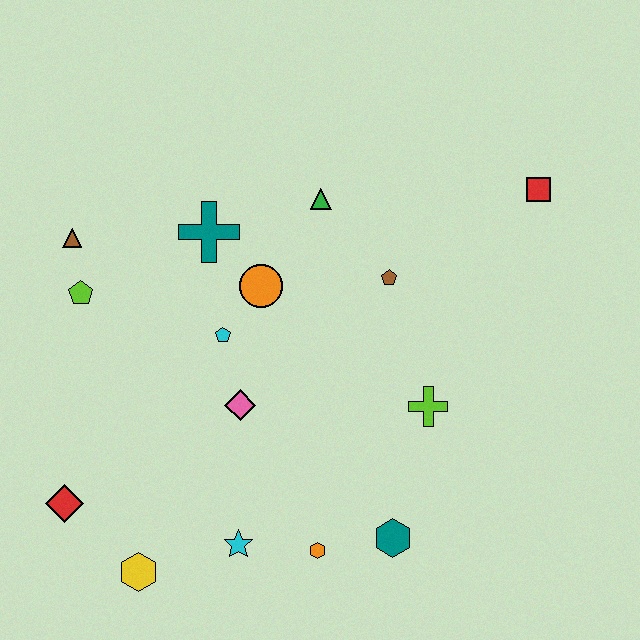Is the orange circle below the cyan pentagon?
No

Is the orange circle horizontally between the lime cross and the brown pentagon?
No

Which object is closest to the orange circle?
The cyan pentagon is closest to the orange circle.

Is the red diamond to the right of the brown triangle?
No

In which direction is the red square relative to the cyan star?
The red square is above the cyan star.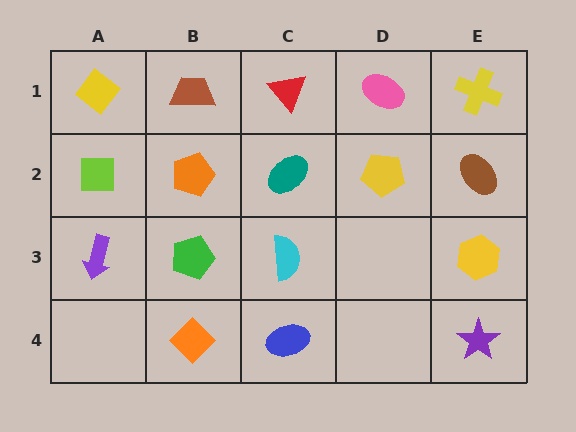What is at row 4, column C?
A blue ellipse.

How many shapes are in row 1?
5 shapes.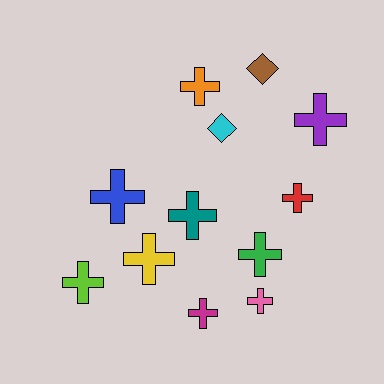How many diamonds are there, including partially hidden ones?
There are 2 diamonds.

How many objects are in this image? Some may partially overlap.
There are 12 objects.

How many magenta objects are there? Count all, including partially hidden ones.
There is 1 magenta object.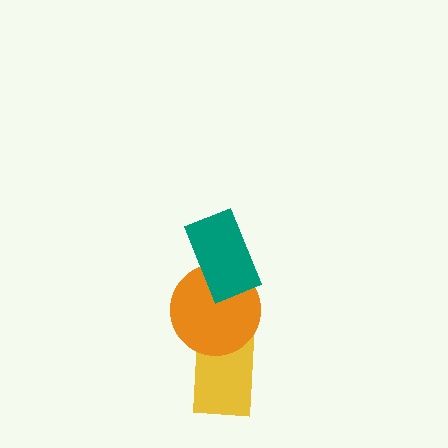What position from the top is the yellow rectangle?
The yellow rectangle is 3rd from the top.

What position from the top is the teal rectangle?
The teal rectangle is 1st from the top.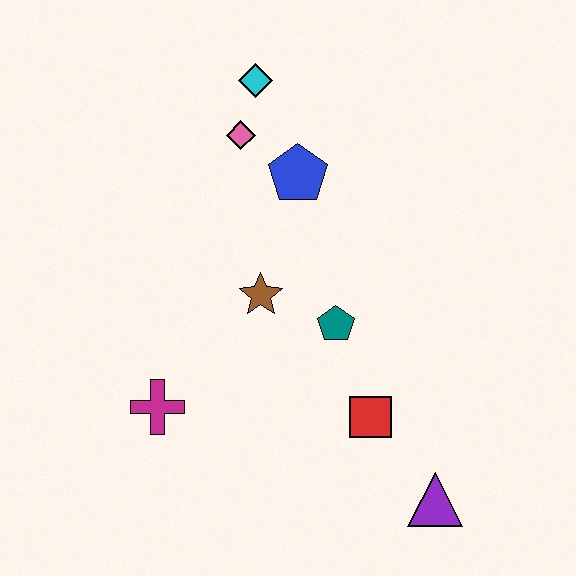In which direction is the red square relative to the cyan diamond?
The red square is below the cyan diamond.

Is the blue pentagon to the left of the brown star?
No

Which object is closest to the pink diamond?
The cyan diamond is closest to the pink diamond.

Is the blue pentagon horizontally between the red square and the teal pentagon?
No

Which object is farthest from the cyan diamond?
The purple triangle is farthest from the cyan diamond.